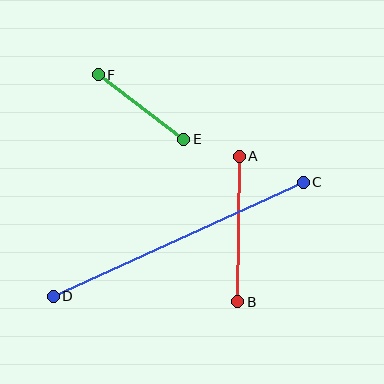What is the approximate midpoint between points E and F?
The midpoint is at approximately (141, 107) pixels.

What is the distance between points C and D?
The distance is approximately 275 pixels.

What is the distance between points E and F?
The distance is approximately 107 pixels.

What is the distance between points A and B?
The distance is approximately 145 pixels.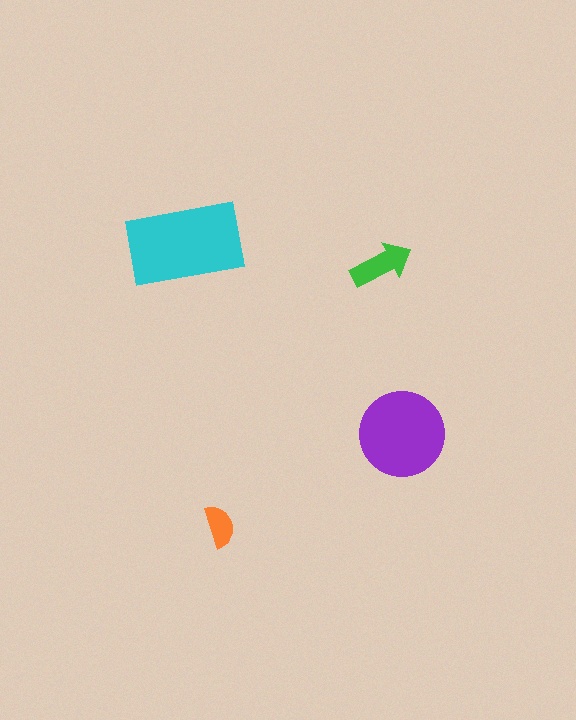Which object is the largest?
The cyan rectangle.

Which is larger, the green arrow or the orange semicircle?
The green arrow.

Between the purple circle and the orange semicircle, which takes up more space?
The purple circle.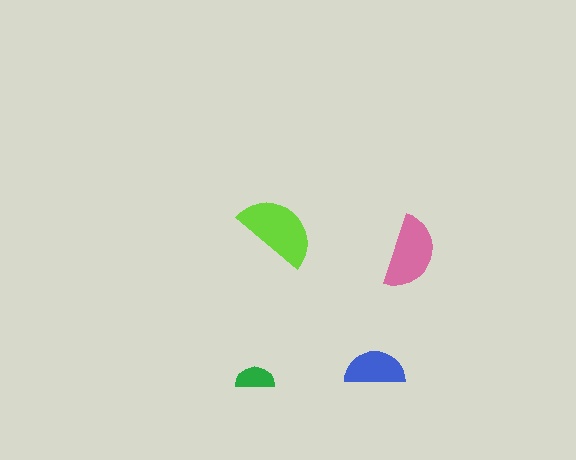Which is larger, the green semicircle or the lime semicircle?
The lime one.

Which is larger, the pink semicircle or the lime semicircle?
The lime one.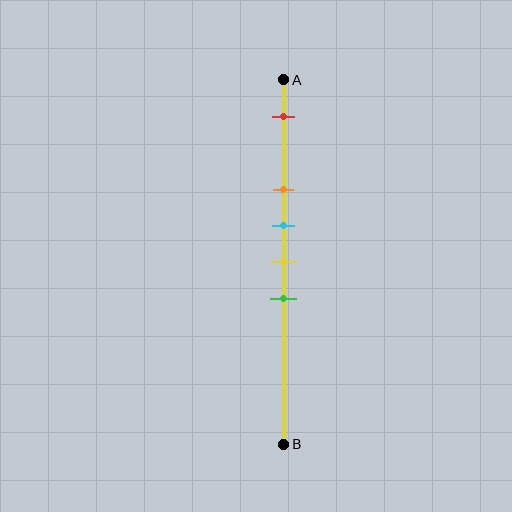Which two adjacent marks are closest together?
The cyan and yellow marks are the closest adjacent pair.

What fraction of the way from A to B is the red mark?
The red mark is approximately 10% (0.1) of the way from A to B.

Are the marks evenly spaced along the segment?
No, the marks are not evenly spaced.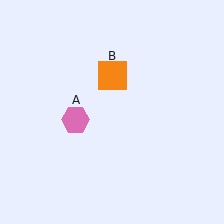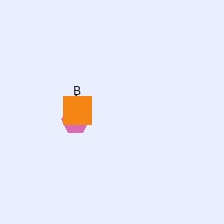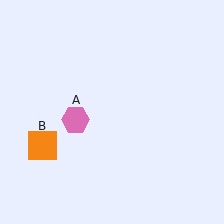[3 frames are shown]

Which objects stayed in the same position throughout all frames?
Pink hexagon (object A) remained stationary.